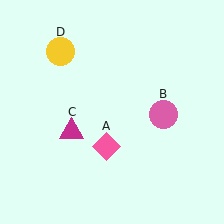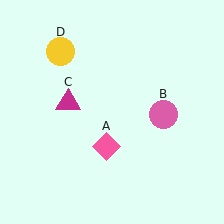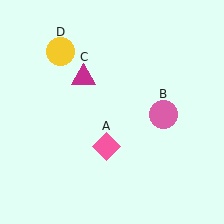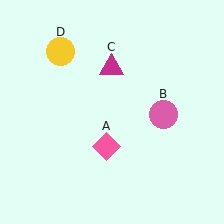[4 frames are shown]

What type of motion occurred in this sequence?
The magenta triangle (object C) rotated clockwise around the center of the scene.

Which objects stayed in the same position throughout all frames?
Pink diamond (object A) and pink circle (object B) and yellow circle (object D) remained stationary.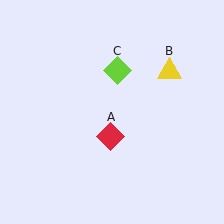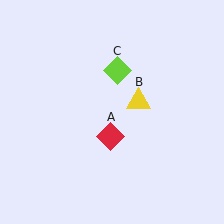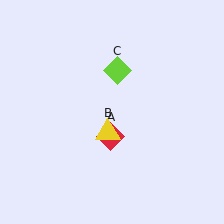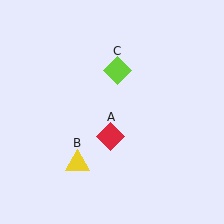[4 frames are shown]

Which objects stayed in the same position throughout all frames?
Red diamond (object A) and lime diamond (object C) remained stationary.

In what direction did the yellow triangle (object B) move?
The yellow triangle (object B) moved down and to the left.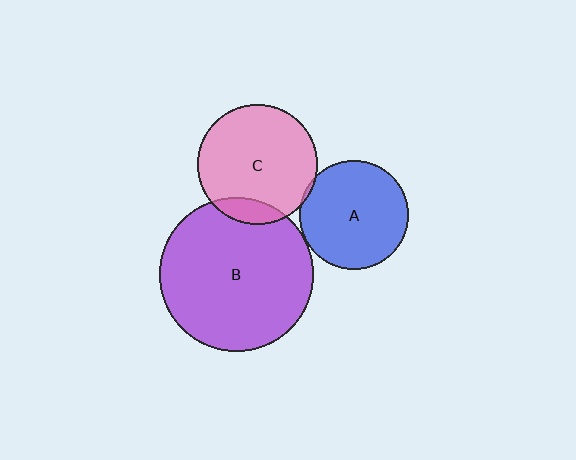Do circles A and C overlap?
Yes.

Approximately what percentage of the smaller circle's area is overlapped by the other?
Approximately 5%.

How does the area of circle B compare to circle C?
Approximately 1.6 times.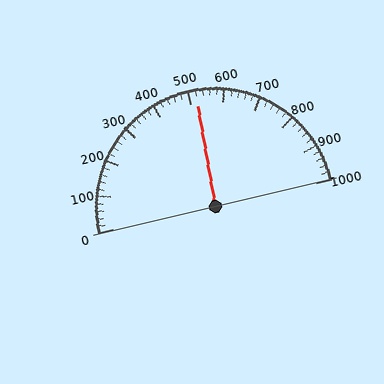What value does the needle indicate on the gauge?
The needle indicates approximately 520.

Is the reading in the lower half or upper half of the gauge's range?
The reading is in the upper half of the range (0 to 1000).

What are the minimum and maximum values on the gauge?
The gauge ranges from 0 to 1000.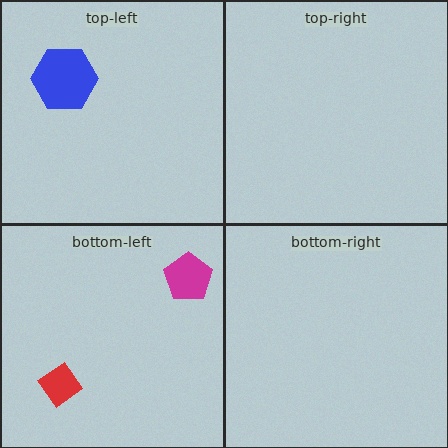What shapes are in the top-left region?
The blue hexagon.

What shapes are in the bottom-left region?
The magenta pentagon, the red diamond.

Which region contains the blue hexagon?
The top-left region.